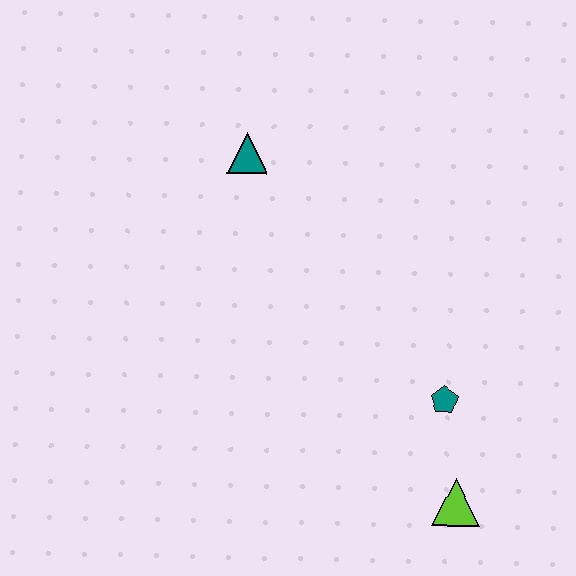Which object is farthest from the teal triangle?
The lime triangle is farthest from the teal triangle.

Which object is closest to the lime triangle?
The teal pentagon is closest to the lime triangle.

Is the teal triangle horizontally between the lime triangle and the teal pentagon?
No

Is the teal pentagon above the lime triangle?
Yes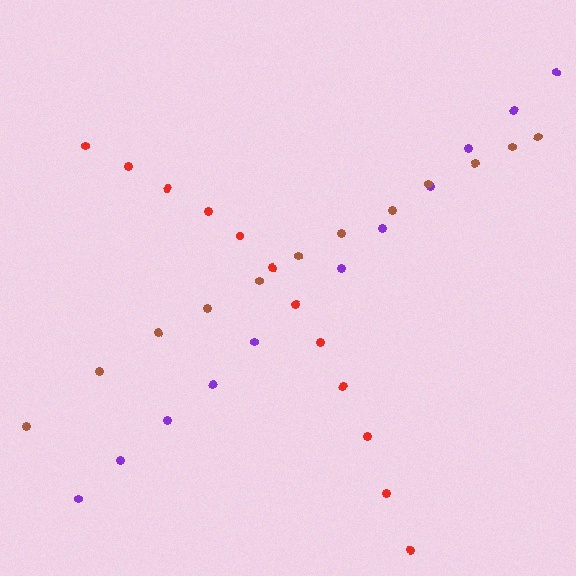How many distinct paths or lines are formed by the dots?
There are 3 distinct paths.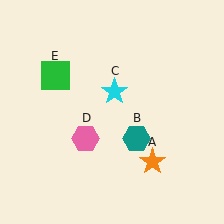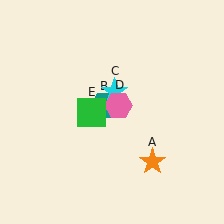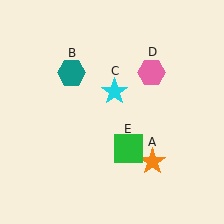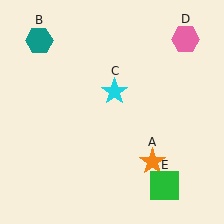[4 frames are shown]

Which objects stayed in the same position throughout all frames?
Orange star (object A) and cyan star (object C) remained stationary.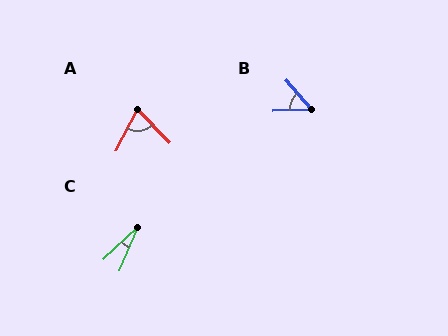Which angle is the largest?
A, at approximately 71 degrees.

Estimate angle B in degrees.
Approximately 52 degrees.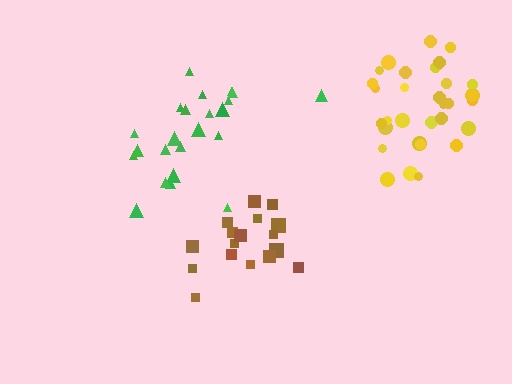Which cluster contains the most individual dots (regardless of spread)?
Yellow (32).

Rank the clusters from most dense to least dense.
yellow, brown, green.